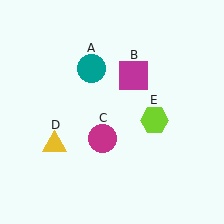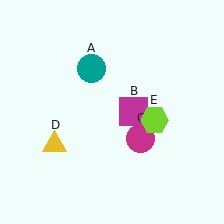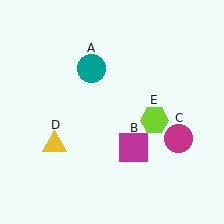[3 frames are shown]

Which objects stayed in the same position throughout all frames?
Teal circle (object A) and yellow triangle (object D) and lime hexagon (object E) remained stationary.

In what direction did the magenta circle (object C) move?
The magenta circle (object C) moved right.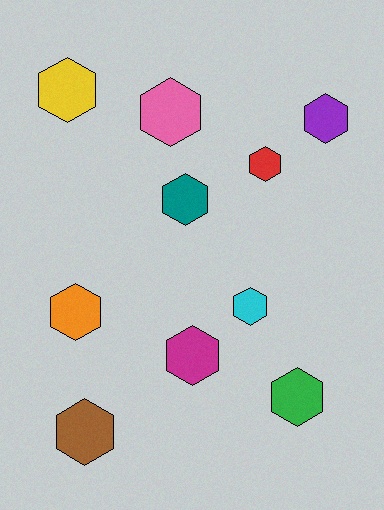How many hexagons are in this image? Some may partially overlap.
There are 10 hexagons.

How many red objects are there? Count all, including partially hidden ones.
There is 1 red object.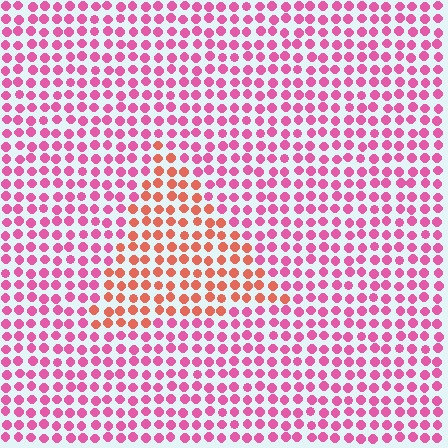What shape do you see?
I see a triangle.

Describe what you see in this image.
The image is filled with small pink elements in a uniform arrangement. A triangle-shaped region is visible where the elements are tinted to a slightly different hue, forming a subtle color boundary.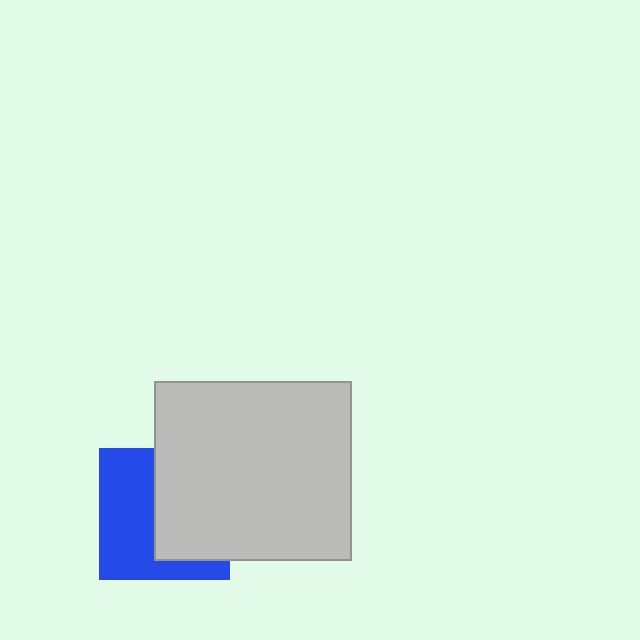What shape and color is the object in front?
The object in front is a light gray rectangle.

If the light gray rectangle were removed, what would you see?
You would see the complete blue square.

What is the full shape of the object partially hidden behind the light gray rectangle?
The partially hidden object is a blue square.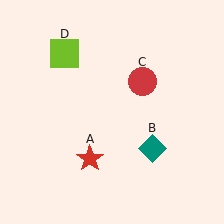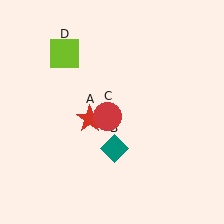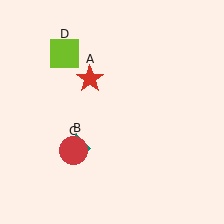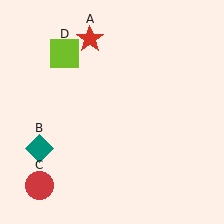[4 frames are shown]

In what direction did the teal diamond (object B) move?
The teal diamond (object B) moved left.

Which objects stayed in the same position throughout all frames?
Lime square (object D) remained stationary.